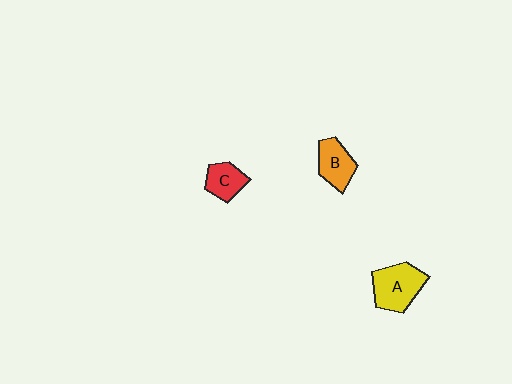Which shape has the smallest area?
Shape C (red).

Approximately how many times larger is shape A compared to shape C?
Approximately 1.7 times.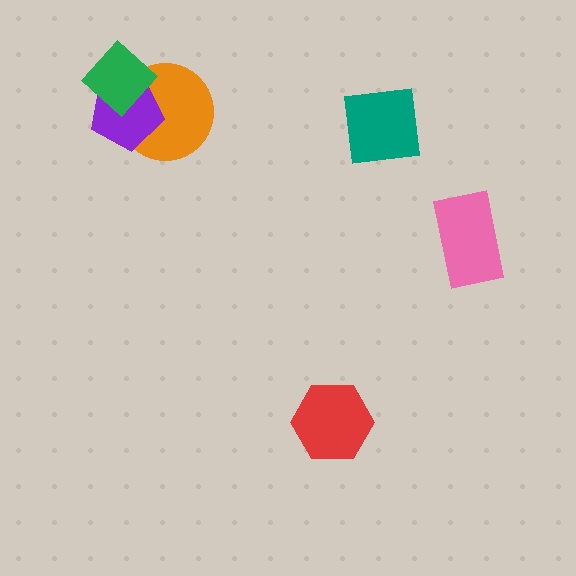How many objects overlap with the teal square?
0 objects overlap with the teal square.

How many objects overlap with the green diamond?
2 objects overlap with the green diamond.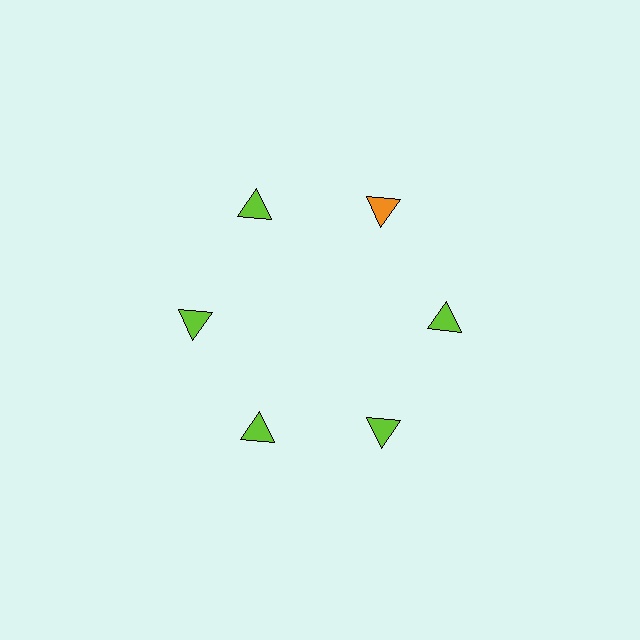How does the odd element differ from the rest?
It has a different color: orange instead of lime.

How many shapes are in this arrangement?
There are 6 shapes arranged in a ring pattern.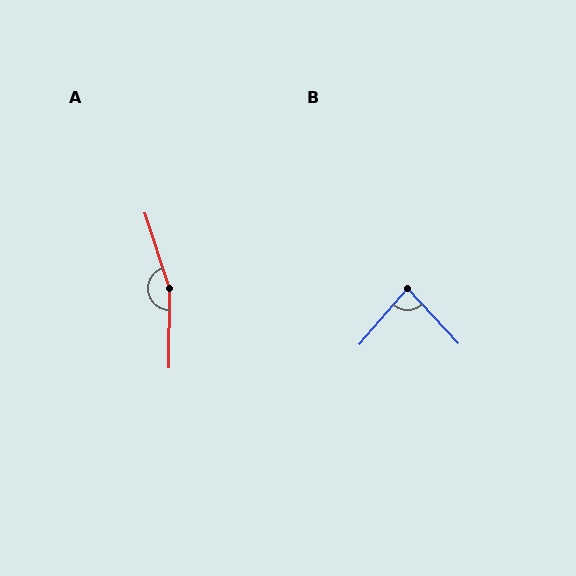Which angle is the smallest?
B, at approximately 84 degrees.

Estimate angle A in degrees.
Approximately 162 degrees.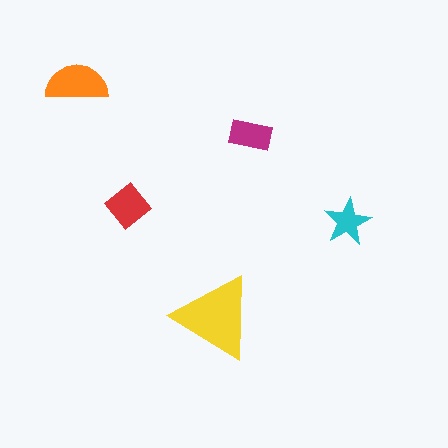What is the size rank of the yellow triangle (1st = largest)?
1st.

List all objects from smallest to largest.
The cyan star, the magenta rectangle, the red diamond, the orange semicircle, the yellow triangle.